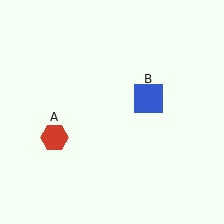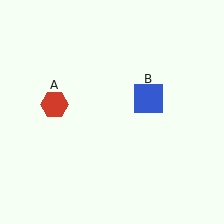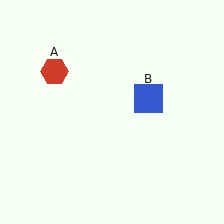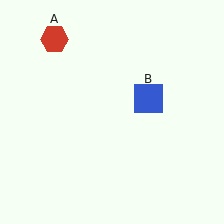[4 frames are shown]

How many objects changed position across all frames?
1 object changed position: red hexagon (object A).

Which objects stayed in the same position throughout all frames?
Blue square (object B) remained stationary.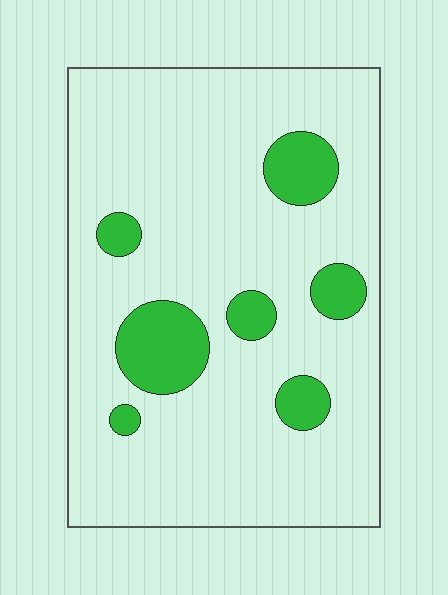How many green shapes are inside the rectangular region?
7.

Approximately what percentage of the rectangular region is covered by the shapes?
Approximately 15%.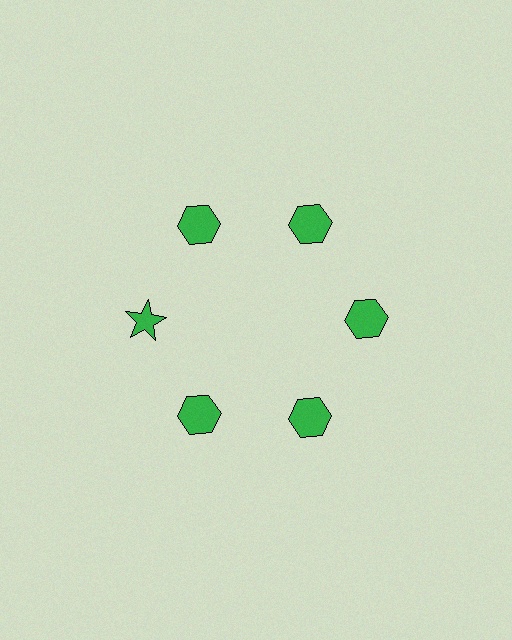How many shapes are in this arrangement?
There are 6 shapes arranged in a ring pattern.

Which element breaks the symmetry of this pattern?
The green star at roughly the 9 o'clock position breaks the symmetry. All other shapes are green hexagons.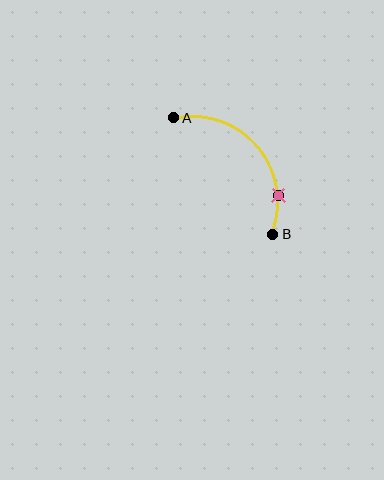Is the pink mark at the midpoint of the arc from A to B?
No. The pink mark lies on the arc but is closer to endpoint B. The arc midpoint would be at the point on the curve equidistant along the arc from both A and B.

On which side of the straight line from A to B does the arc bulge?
The arc bulges above and to the right of the straight line connecting A and B.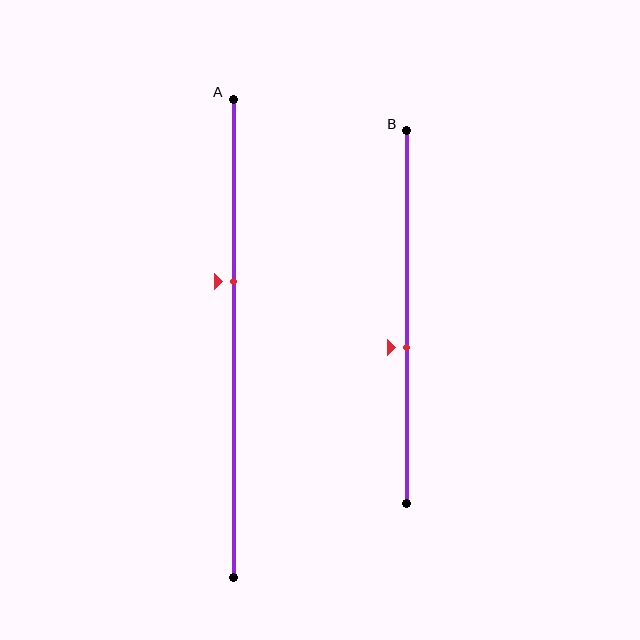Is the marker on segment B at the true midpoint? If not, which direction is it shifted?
No, the marker on segment B is shifted downward by about 8% of the segment length.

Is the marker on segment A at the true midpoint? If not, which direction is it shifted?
No, the marker on segment A is shifted upward by about 12% of the segment length.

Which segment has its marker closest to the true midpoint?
Segment B has its marker closest to the true midpoint.